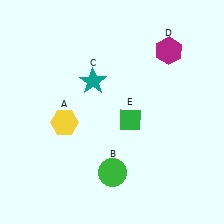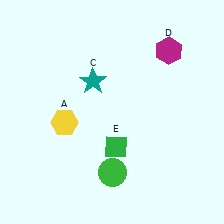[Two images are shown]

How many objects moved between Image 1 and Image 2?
1 object moved between the two images.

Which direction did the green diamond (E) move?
The green diamond (E) moved down.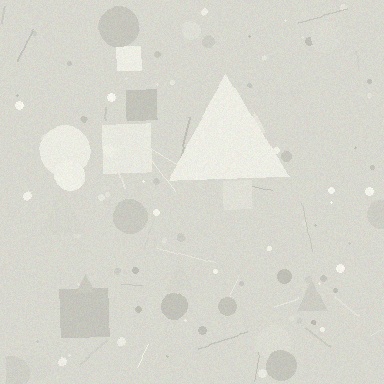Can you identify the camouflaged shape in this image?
The camouflaged shape is a triangle.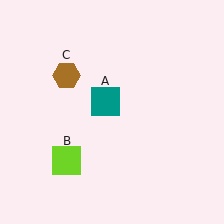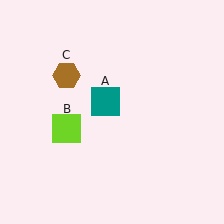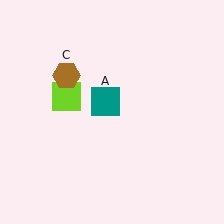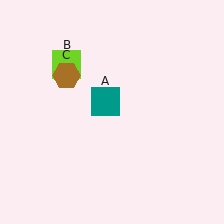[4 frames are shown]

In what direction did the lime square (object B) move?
The lime square (object B) moved up.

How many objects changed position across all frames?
1 object changed position: lime square (object B).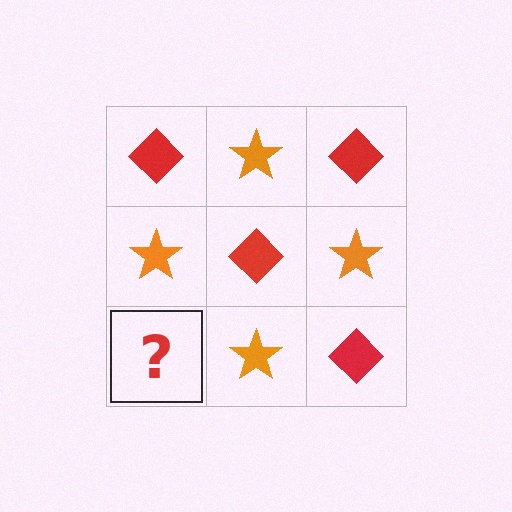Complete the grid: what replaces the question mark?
The question mark should be replaced with a red diamond.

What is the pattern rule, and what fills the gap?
The rule is that it alternates red diamond and orange star in a checkerboard pattern. The gap should be filled with a red diamond.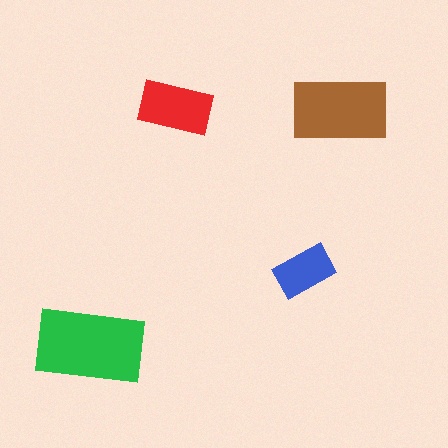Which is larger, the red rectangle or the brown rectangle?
The brown one.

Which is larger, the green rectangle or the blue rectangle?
The green one.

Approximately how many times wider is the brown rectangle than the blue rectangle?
About 1.5 times wider.